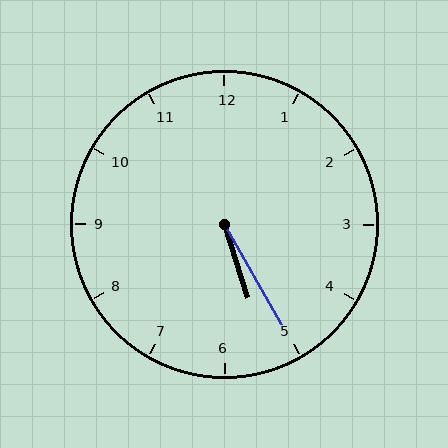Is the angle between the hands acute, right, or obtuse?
It is acute.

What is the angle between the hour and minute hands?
Approximately 12 degrees.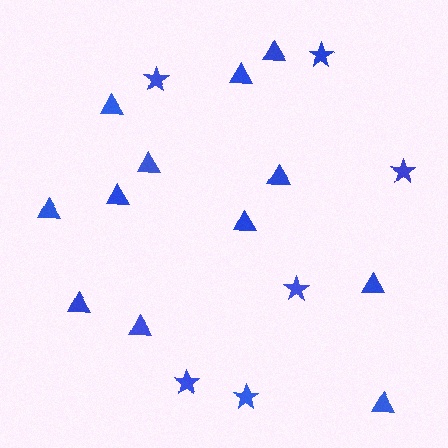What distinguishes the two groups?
There are 2 groups: one group of triangles (12) and one group of stars (6).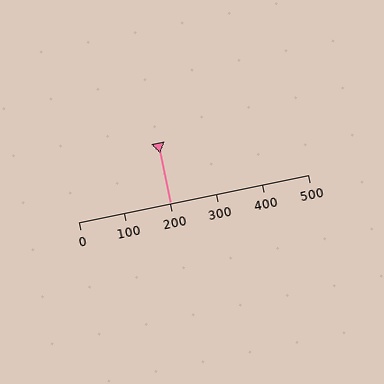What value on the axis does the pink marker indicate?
The marker indicates approximately 200.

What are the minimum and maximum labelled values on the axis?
The axis runs from 0 to 500.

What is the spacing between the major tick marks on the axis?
The major ticks are spaced 100 apart.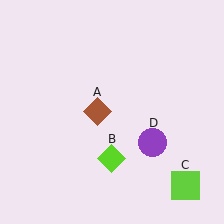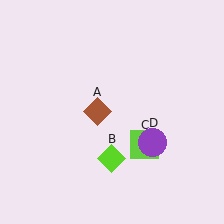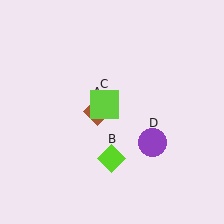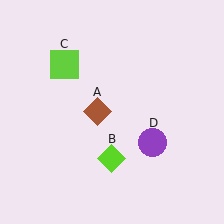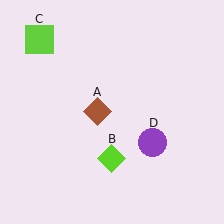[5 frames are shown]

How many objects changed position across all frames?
1 object changed position: lime square (object C).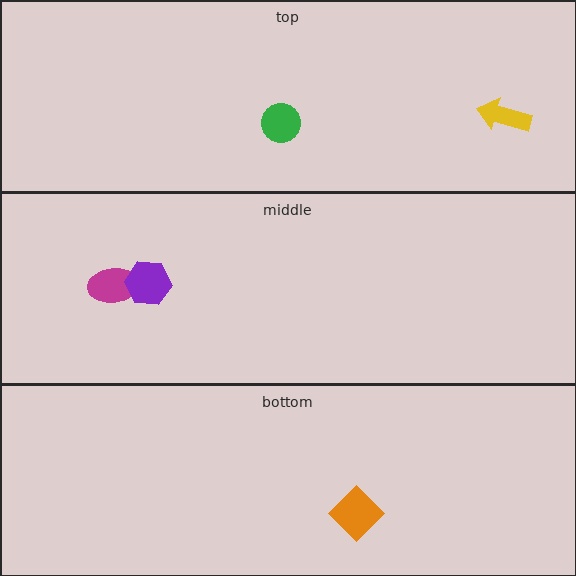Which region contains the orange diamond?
The bottom region.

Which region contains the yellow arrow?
The top region.